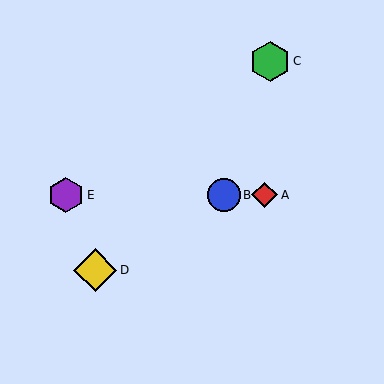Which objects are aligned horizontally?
Objects A, B, E are aligned horizontally.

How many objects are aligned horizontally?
3 objects (A, B, E) are aligned horizontally.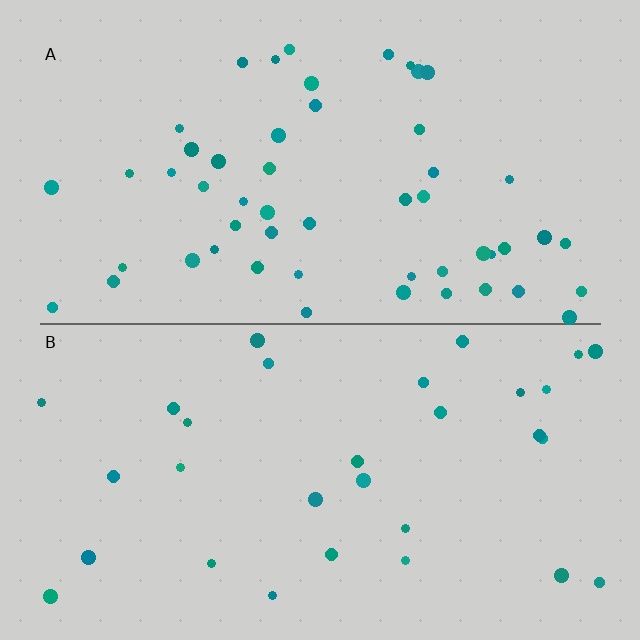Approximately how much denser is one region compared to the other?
Approximately 1.7× — region A over region B.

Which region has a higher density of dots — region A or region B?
A (the top).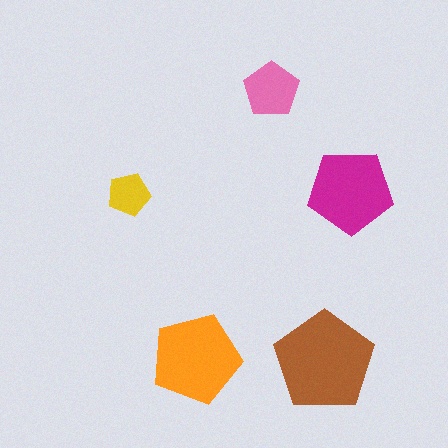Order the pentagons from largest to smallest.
the brown one, the orange one, the magenta one, the pink one, the yellow one.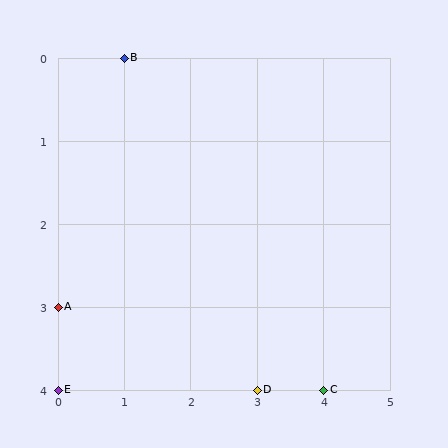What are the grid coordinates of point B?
Point B is at grid coordinates (1, 0).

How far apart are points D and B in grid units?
Points D and B are 2 columns and 4 rows apart (about 4.5 grid units diagonally).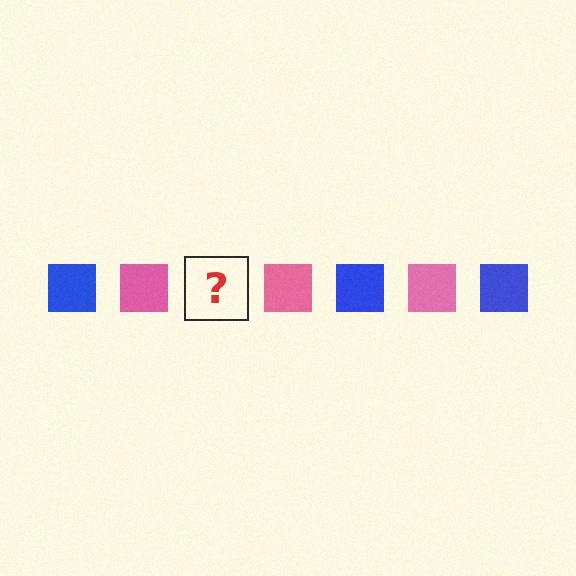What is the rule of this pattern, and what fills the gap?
The rule is that the pattern cycles through blue, pink squares. The gap should be filled with a blue square.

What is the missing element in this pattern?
The missing element is a blue square.